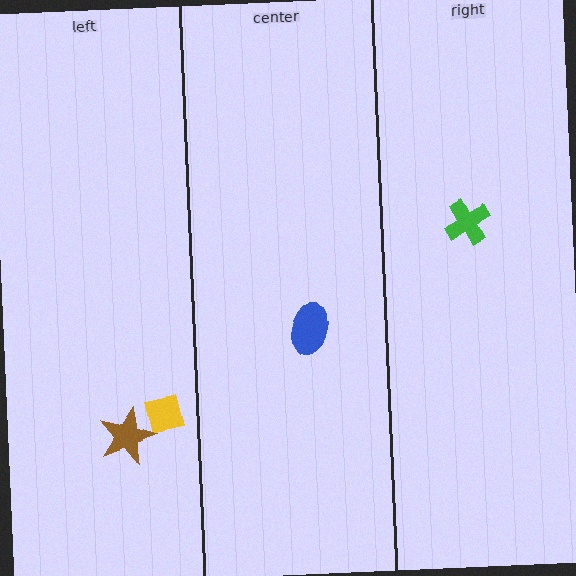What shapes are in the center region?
The blue ellipse.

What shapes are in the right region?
The green cross.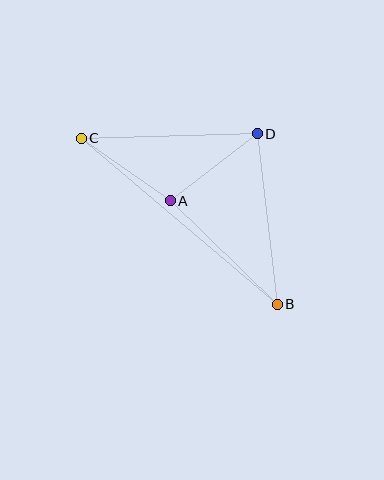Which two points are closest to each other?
Points A and C are closest to each other.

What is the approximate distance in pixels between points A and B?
The distance between A and B is approximately 149 pixels.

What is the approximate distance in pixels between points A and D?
The distance between A and D is approximately 109 pixels.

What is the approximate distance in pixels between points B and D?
The distance between B and D is approximately 172 pixels.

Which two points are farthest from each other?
Points B and C are farthest from each other.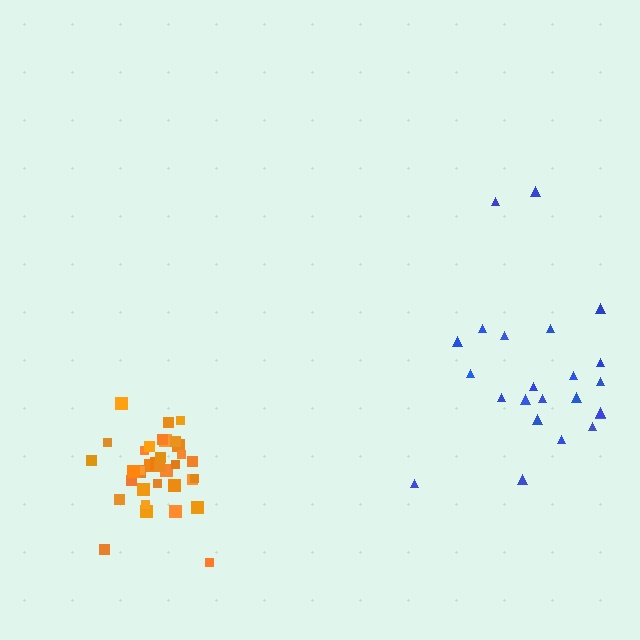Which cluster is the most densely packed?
Orange.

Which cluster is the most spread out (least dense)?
Blue.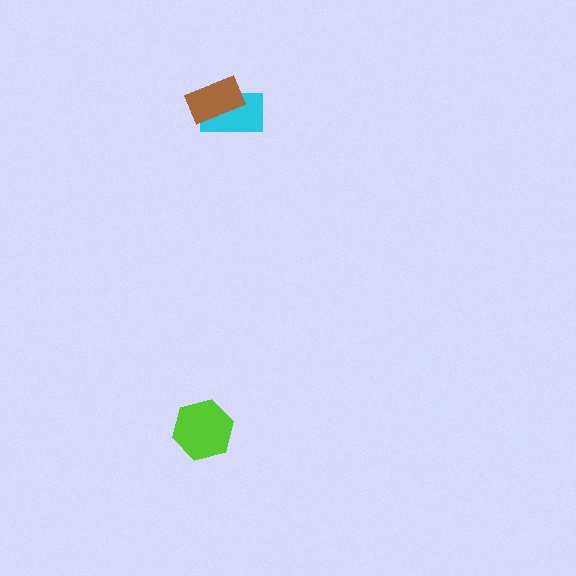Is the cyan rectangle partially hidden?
Yes, it is partially covered by another shape.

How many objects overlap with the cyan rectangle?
1 object overlaps with the cyan rectangle.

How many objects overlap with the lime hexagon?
0 objects overlap with the lime hexagon.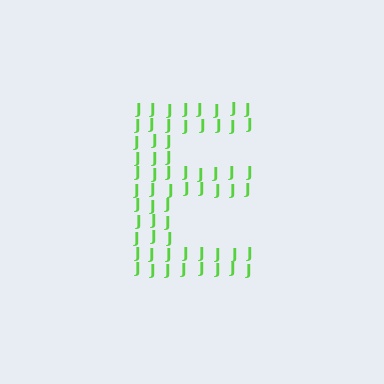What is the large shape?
The large shape is the letter E.